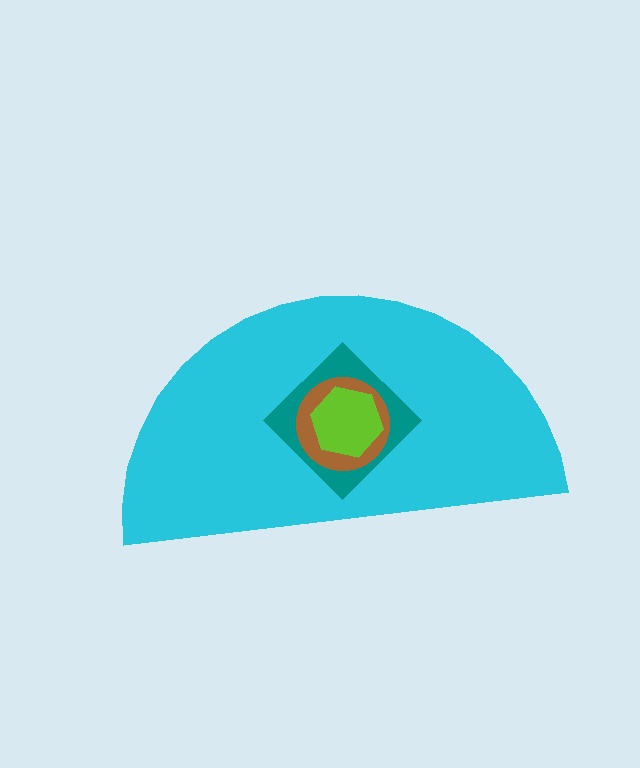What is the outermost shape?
The cyan semicircle.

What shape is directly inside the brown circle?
The lime hexagon.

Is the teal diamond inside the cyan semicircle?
Yes.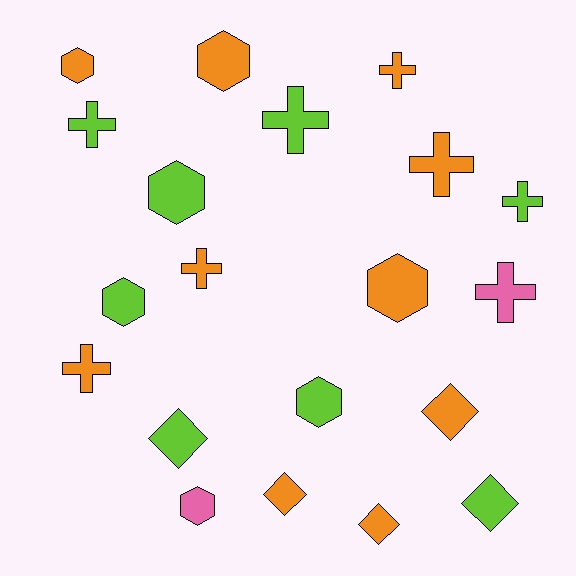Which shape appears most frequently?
Cross, with 8 objects.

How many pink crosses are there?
There is 1 pink cross.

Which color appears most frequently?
Orange, with 10 objects.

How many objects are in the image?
There are 20 objects.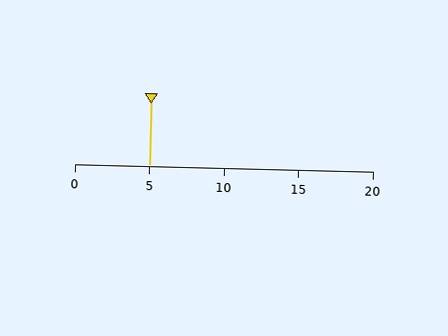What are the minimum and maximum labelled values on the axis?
The axis runs from 0 to 20.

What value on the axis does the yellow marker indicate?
The marker indicates approximately 5.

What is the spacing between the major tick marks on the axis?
The major ticks are spaced 5 apart.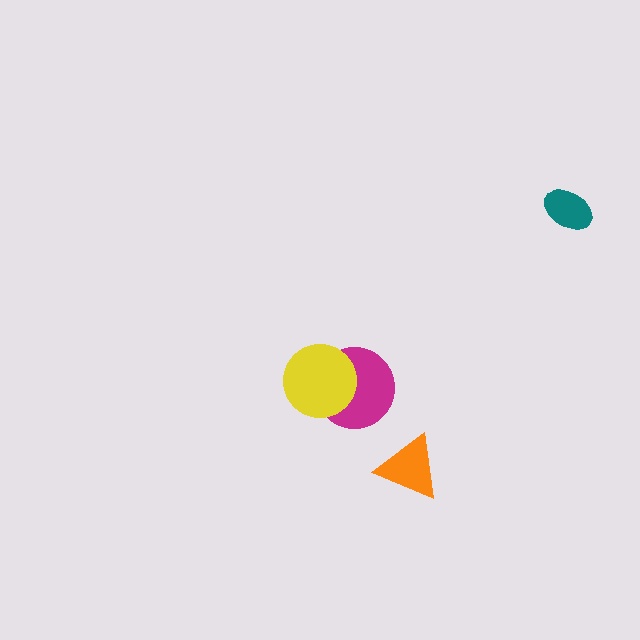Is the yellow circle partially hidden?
No, no other shape covers it.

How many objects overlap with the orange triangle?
0 objects overlap with the orange triangle.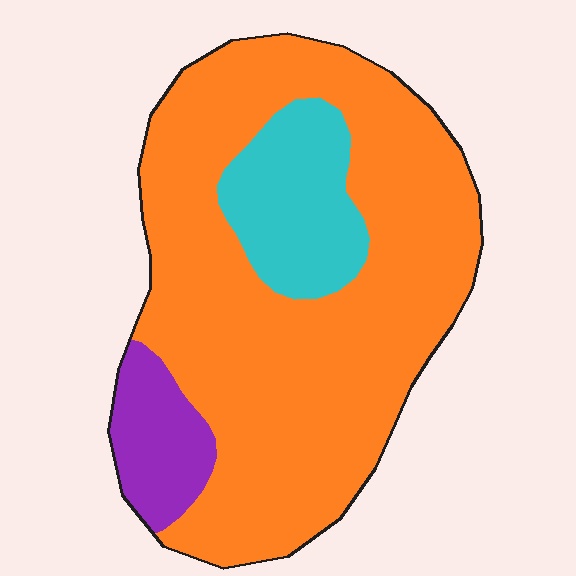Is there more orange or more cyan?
Orange.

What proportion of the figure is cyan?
Cyan takes up about one sixth (1/6) of the figure.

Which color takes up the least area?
Purple, at roughly 10%.